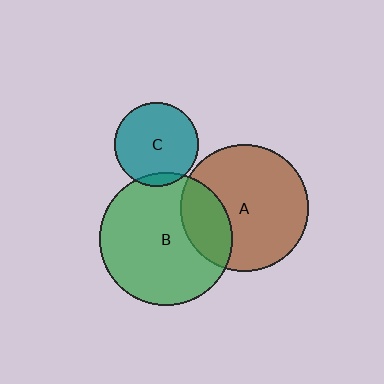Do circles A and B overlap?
Yes.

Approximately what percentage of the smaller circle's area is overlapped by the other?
Approximately 25%.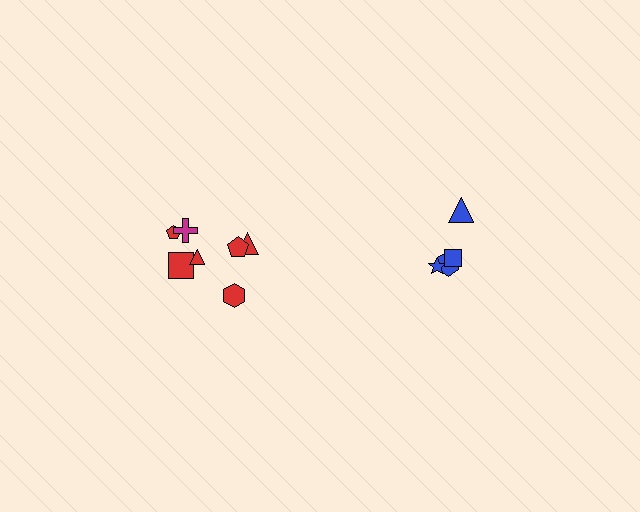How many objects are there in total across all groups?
There are 11 objects.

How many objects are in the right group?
There are 4 objects.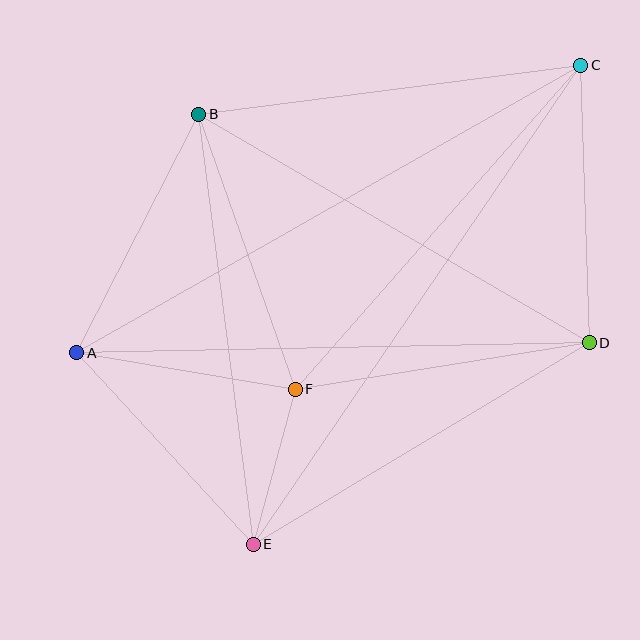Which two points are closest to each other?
Points E and F are closest to each other.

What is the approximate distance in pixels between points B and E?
The distance between B and E is approximately 433 pixels.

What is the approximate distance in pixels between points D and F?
The distance between D and F is approximately 298 pixels.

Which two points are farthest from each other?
Points C and E are farthest from each other.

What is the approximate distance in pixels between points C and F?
The distance between C and F is approximately 432 pixels.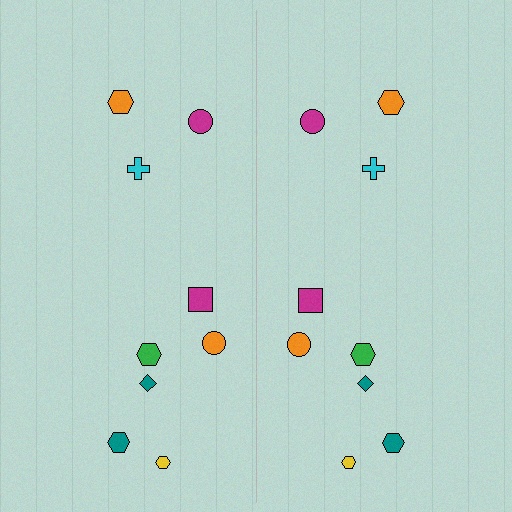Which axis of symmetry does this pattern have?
The pattern has a vertical axis of symmetry running through the center of the image.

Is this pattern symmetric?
Yes, this pattern has bilateral (reflection) symmetry.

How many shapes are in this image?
There are 18 shapes in this image.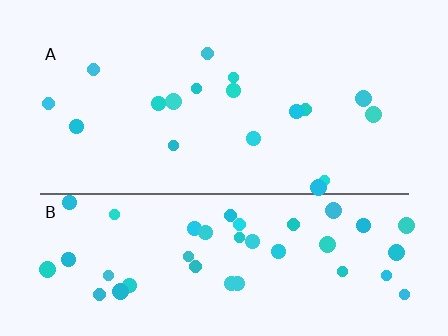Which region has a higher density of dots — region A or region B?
B (the bottom).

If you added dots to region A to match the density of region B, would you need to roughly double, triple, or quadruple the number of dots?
Approximately double.